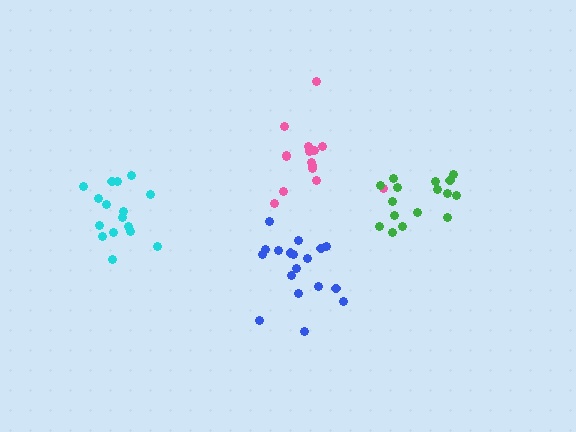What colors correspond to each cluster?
The clusters are colored: blue, pink, cyan, green.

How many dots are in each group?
Group 1: 18 dots, Group 2: 15 dots, Group 3: 16 dots, Group 4: 16 dots (65 total).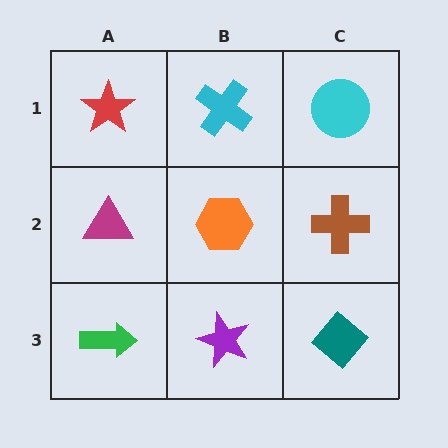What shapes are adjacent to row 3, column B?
An orange hexagon (row 2, column B), a green arrow (row 3, column A), a teal diamond (row 3, column C).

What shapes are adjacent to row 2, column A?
A red star (row 1, column A), a green arrow (row 3, column A), an orange hexagon (row 2, column B).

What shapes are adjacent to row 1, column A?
A magenta triangle (row 2, column A), a cyan cross (row 1, column B).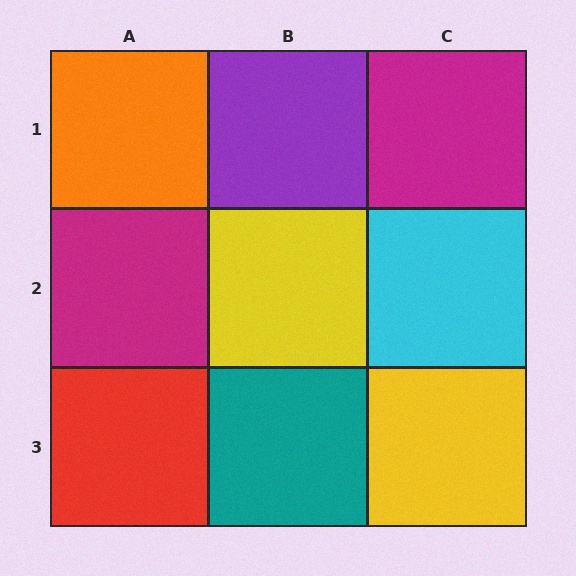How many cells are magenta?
2 cells are magenta.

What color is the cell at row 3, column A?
Red.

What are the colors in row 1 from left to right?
Orange, purple, magenta.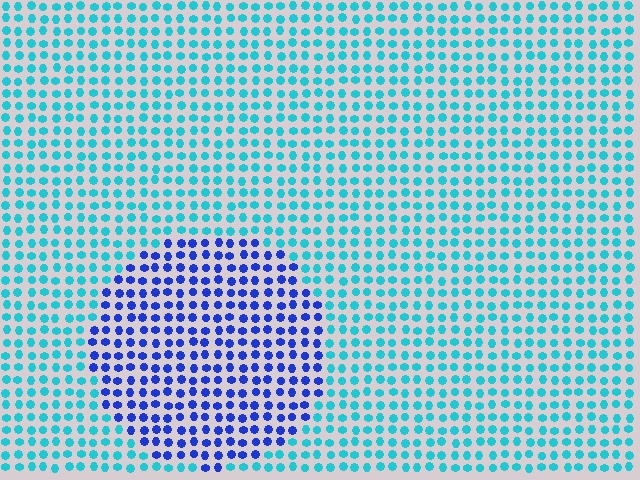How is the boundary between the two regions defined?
The boundary is defined purely by a slight shift in hue (about 48 degrees). Spacing, size, and orientation are identical on both sides.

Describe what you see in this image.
The image is filled with small cyan elements in a uniform arrangement. A circle-shaped region is visible where the elements are tinted to a slightly different hue, forming a subtle color boundary.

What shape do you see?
I see a circle.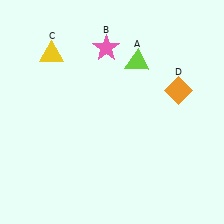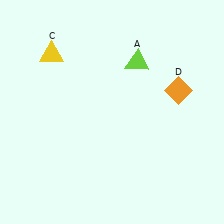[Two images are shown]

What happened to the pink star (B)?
The pink star (B) was removed in Image 2. It was in the top-left area of Image 1.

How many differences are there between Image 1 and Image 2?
There is 1 difference between the two images.